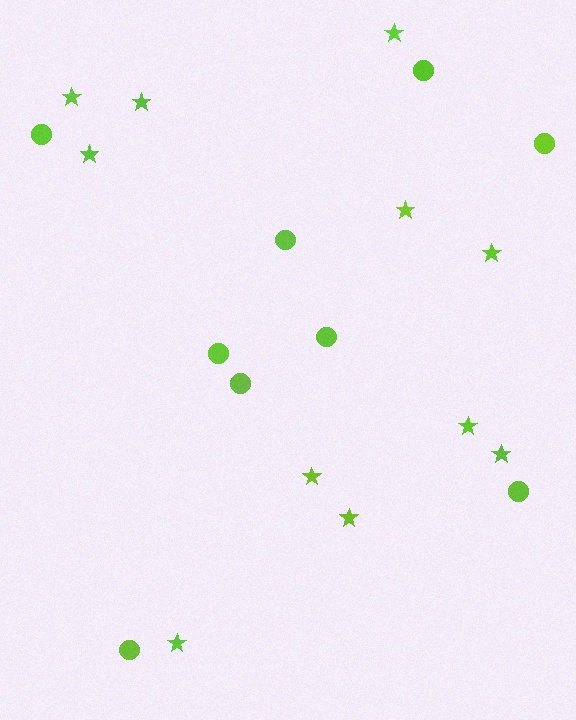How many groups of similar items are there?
There are 2 groups: one group of circles (9) and one group of stars (11).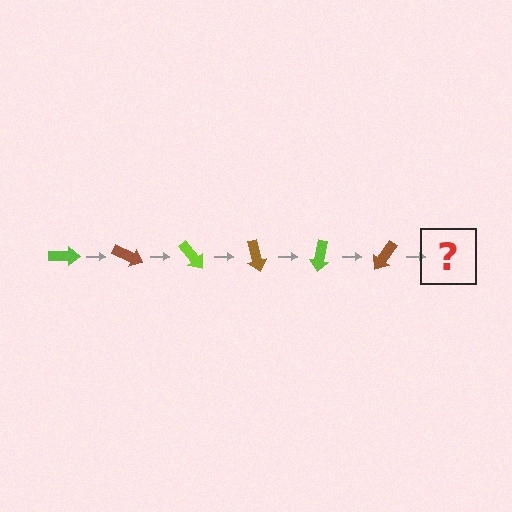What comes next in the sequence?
The next element should be a lime arrow, rotated 150 degrees from the start.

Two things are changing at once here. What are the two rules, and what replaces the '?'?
The two rules are that it rotates 25 degrees each step and the color cycles through lime and brown. The '?' should be a lime arrow, rotated 150 degrees from the start.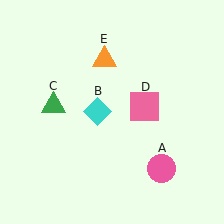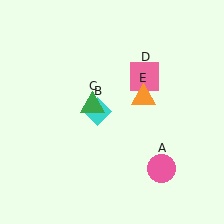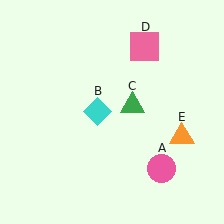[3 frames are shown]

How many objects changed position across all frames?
3 objects changed position: green triangle (object C), pink square (object D), orange triangle (object E).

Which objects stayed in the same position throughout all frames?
Pink circle (object A) and cyan diamond (object B) remained stationary.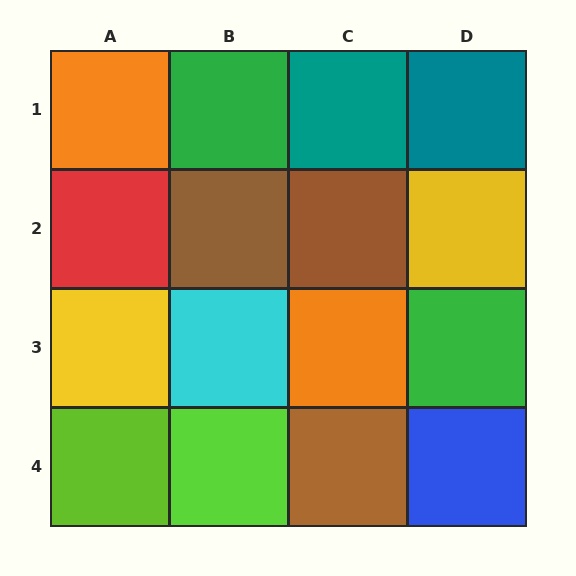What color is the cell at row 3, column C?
Orange.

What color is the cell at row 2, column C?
Brown.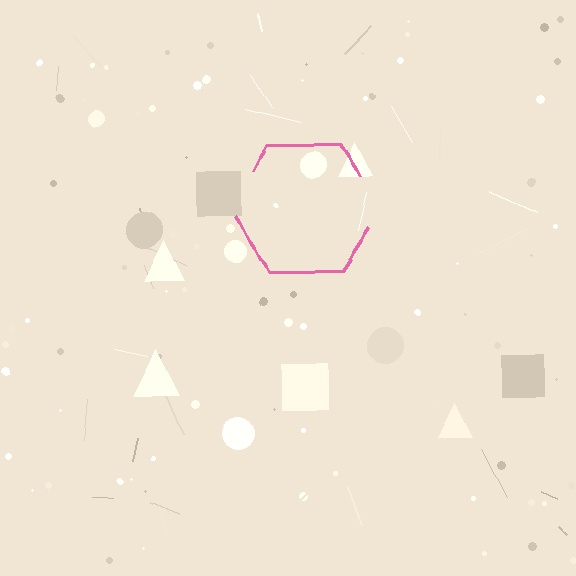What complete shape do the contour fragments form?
The contour fragments form a hexagon.